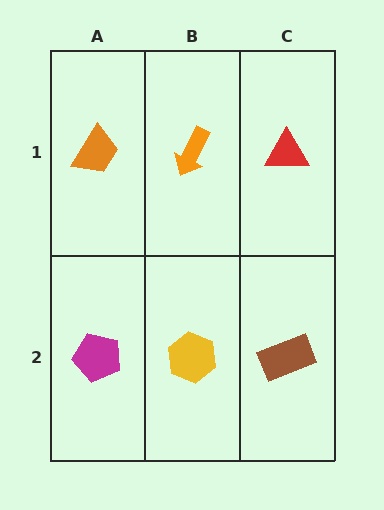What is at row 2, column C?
A brown rectangle.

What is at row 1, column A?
An orange trapezoid.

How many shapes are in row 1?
3 shapes.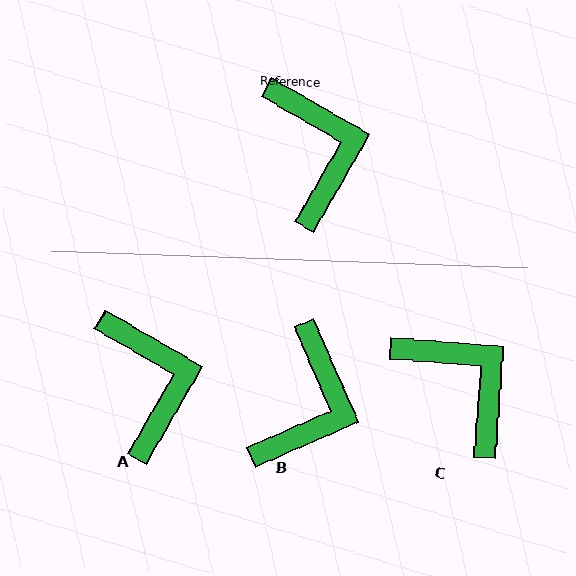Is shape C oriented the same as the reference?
No, it is off by about 26 degrees.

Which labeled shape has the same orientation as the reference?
A.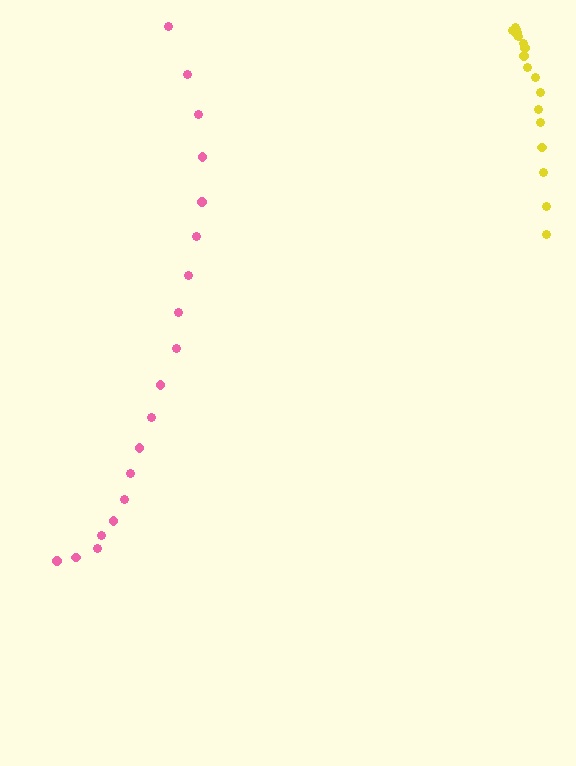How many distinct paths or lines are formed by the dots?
There are 2 distinct paths.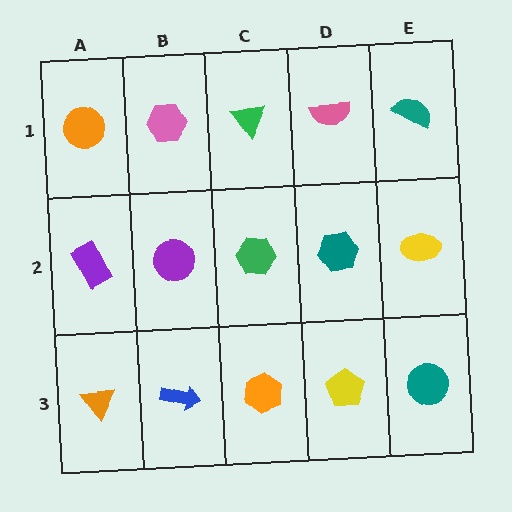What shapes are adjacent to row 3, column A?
A purple rectangle (row 2, column A), a blue arrow (row 3, column B).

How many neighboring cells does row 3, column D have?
3.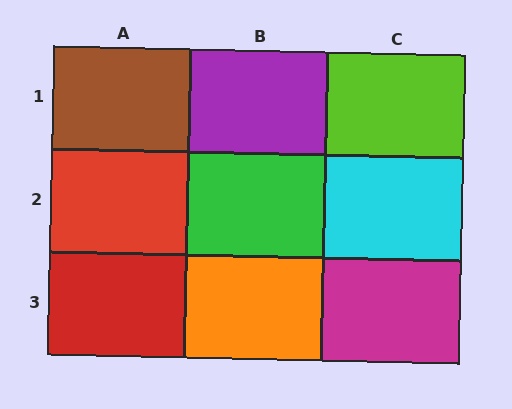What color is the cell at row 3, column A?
Red.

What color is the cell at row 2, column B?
Green.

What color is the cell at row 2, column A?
Red.